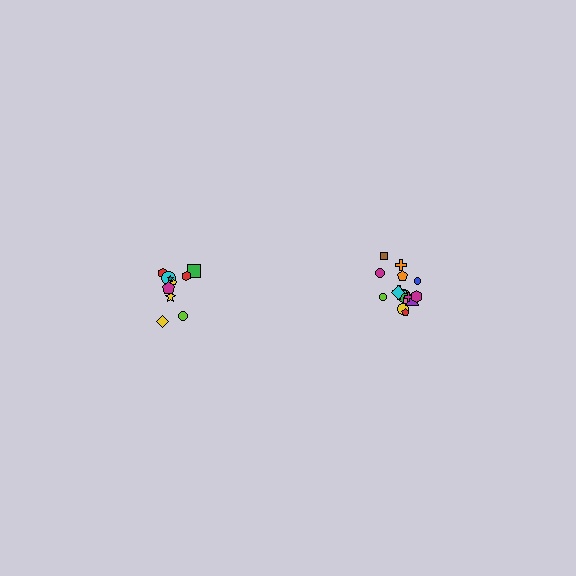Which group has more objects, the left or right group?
The right group.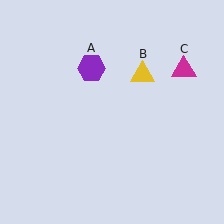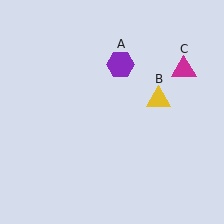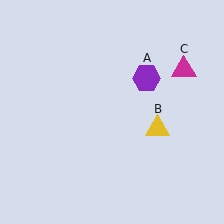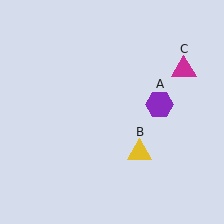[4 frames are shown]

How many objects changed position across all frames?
2 objects changed position: purple hexagon (object A), yellow triangle (object B).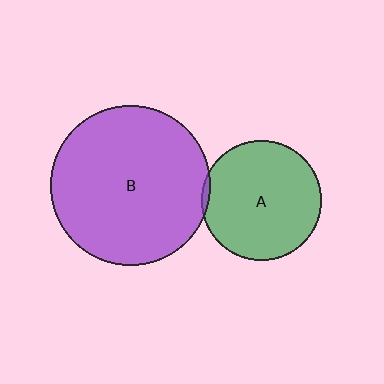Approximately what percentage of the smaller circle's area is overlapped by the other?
Approximately 5%.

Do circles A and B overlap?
Yes.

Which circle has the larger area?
Circle B (purple).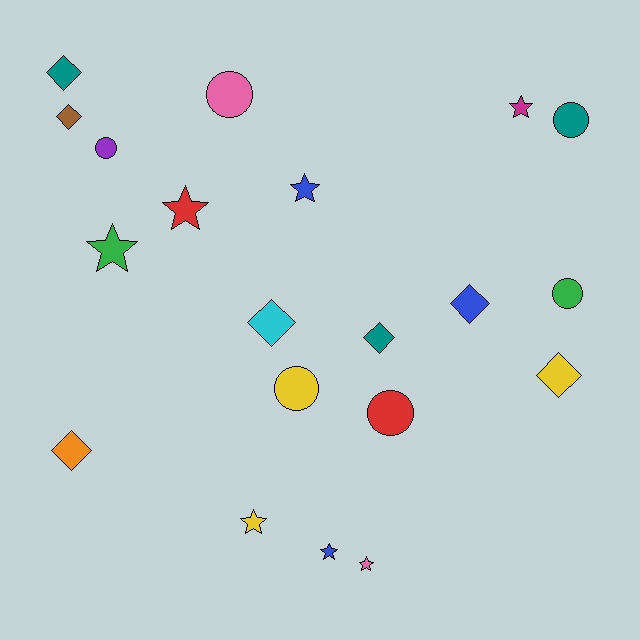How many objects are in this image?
There are 20 objects.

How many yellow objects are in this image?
There are 3 yellow objects.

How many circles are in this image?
There are 6 circles.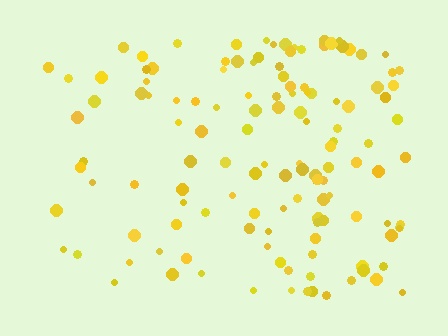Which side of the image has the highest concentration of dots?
The right.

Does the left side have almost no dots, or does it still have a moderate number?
Still a moderate number, just noticeably fewer than the right.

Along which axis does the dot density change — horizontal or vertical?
Horizontal.